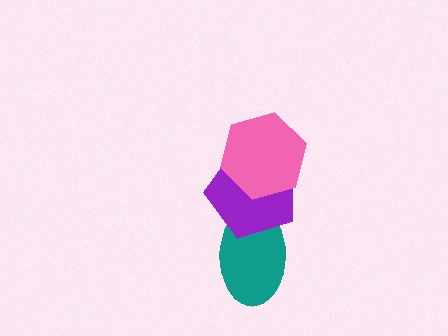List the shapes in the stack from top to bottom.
From top to bottom: the pink hexagon, the purple pentagon, the teal ellipse.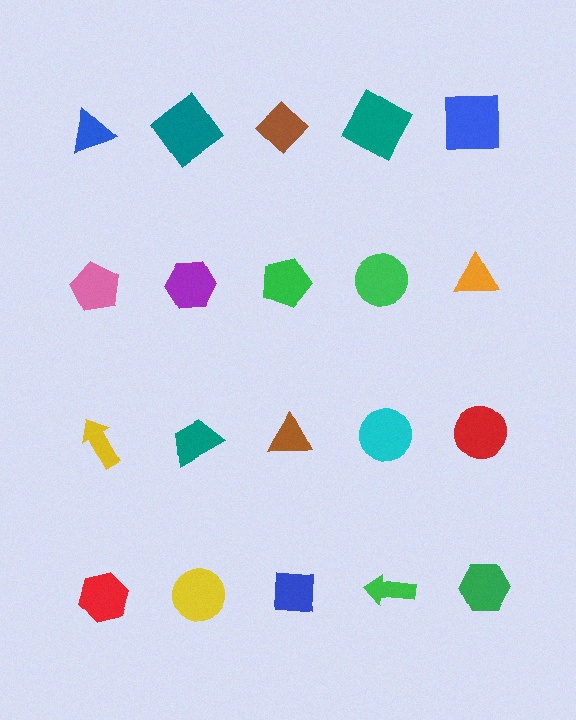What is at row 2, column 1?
A pink pentagon.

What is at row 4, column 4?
A green arrow.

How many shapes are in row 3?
5 shapes.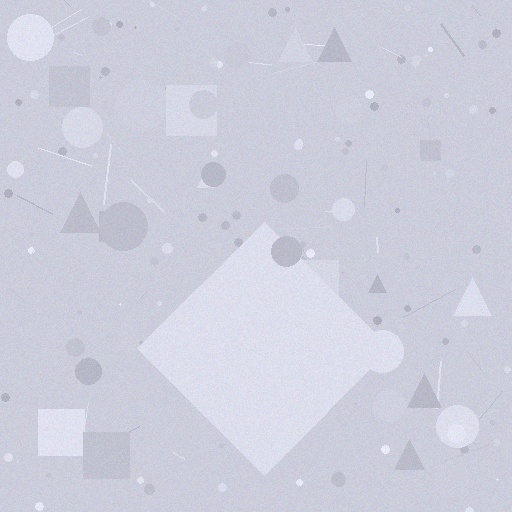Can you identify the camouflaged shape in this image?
The camouflaged shape is a diamond.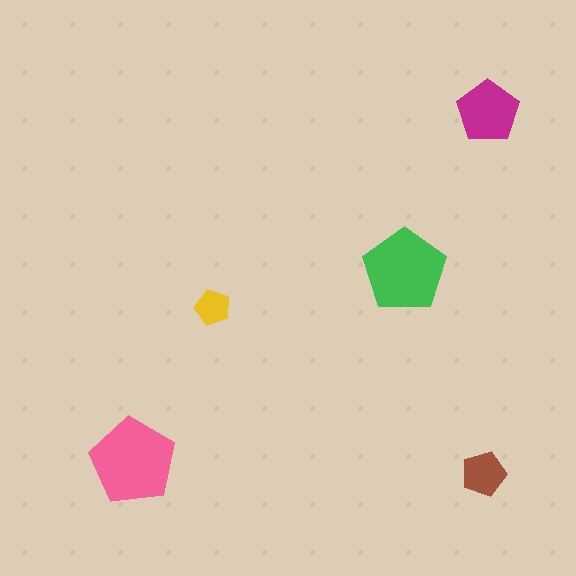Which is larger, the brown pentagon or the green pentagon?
The green one.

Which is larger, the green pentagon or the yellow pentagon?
The green one.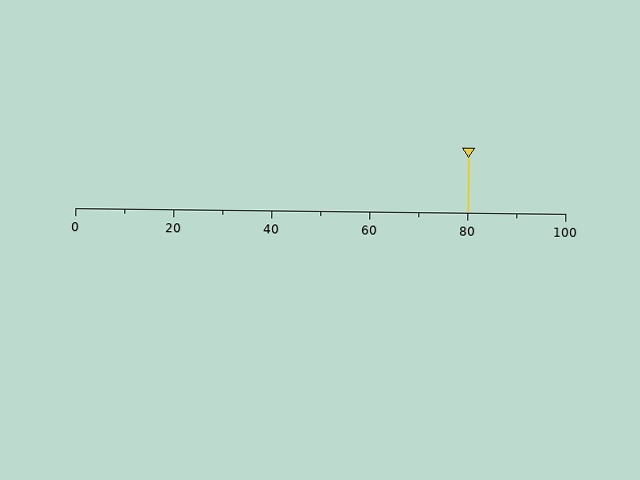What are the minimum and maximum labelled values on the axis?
The axis runs from 0 to 100.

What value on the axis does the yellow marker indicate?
The marker indicates approximately 80.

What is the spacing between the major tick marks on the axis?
The major ticks are spaced 20 apart.